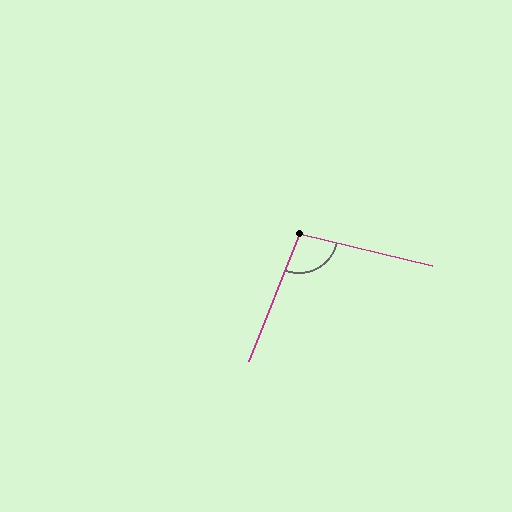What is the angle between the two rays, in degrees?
Approximately 98 degrees.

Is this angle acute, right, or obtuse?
It is obtuse.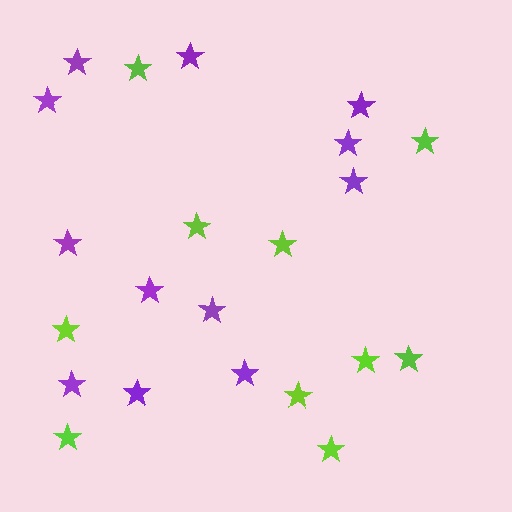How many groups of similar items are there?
There are 2 groups: one group of lime stars (10) and one group of purple stars (12).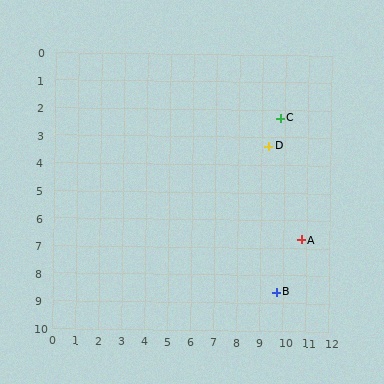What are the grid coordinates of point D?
Point D is at approximately (9.3, 3.3).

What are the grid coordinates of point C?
Point C is at approximately (9.8, 2.3).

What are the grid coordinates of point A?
Point A is at approximately (10.8, 6.7).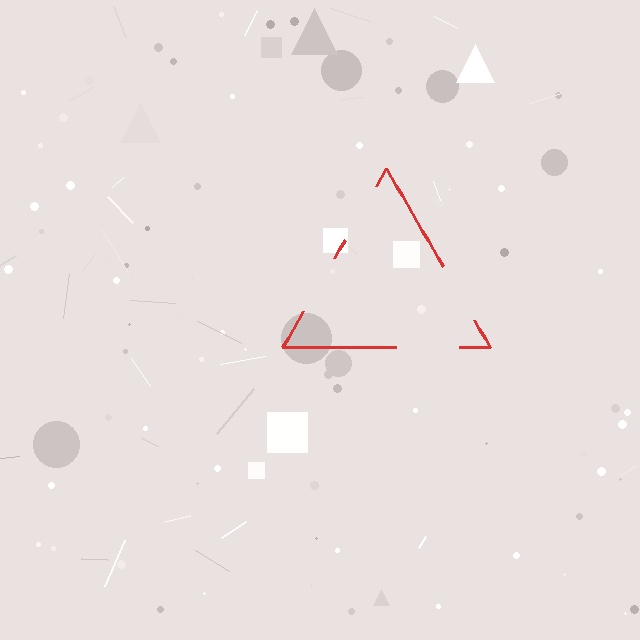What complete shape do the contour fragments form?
The contour fragments form a triangle.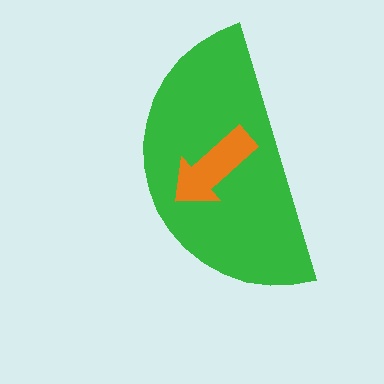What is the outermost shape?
The green semicircle.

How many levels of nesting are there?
2.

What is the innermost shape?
The orange arrow.